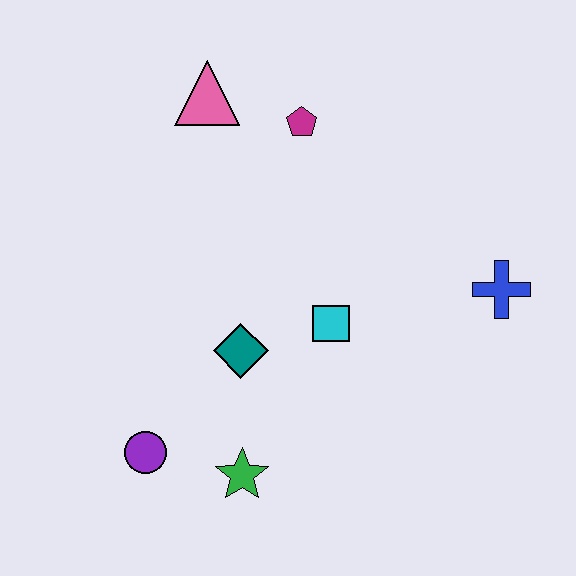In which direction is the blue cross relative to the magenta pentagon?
The blue cross is to the right of the magenta pentagon.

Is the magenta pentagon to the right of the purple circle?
Yes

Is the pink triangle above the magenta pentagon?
Yes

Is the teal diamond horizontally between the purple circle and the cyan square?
Yes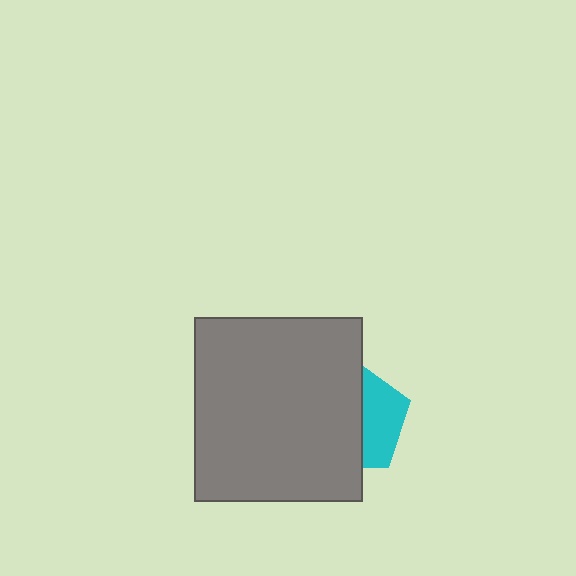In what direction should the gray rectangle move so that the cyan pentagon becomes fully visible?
The gray rectangle should move left. That is the shortest direction to clear the overlap and leave the cyan pentagon fully visible.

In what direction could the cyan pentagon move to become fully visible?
The cyan pentagon could move right. That would shift it out from behind the gray rectangle entirely.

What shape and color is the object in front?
The object in front is a gray rectangle.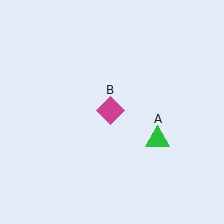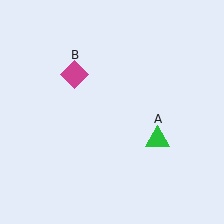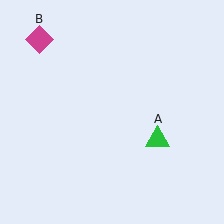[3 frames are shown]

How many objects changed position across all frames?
1 object changed position: magenta diamond (object B).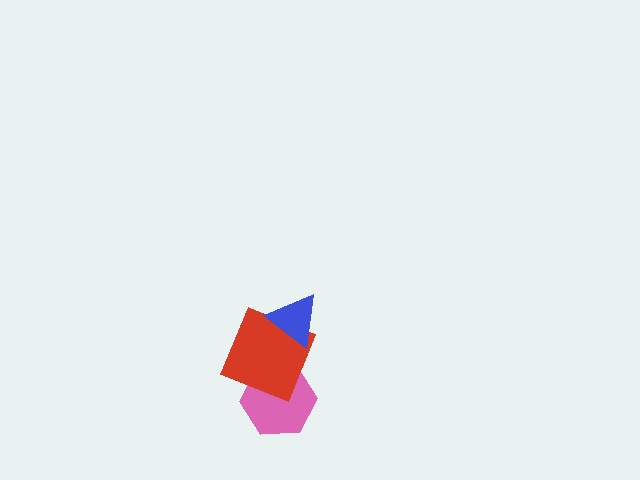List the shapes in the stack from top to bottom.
From top to bottom: the blue triangle, the red square, the pink hexagon.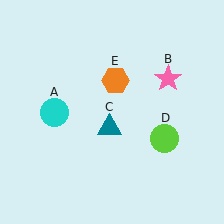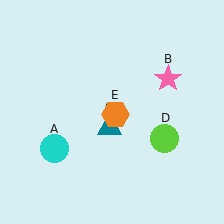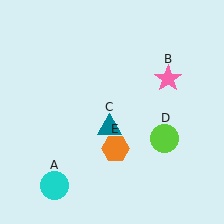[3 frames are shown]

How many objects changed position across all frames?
2 objects changed position: cyan circle (object A), orange hexagon (object E).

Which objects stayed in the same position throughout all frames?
Pink star (object B) and teal triangle (object C) and lime circle (object D) remained stationary.